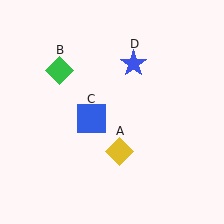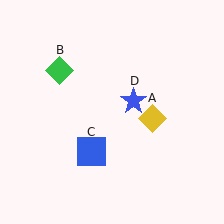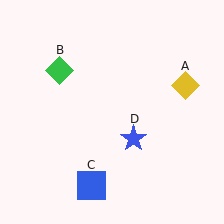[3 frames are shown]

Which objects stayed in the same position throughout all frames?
Green diamond (object B) remained stationary.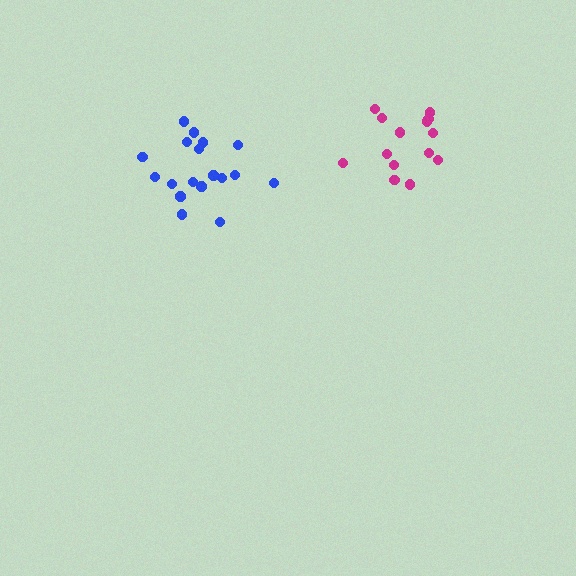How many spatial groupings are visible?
There are 2 spatial groupings.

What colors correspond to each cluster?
The clusters are colored: magenta, blue.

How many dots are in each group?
Group 1: 14 dots, Group 2: 18 dots (32 total).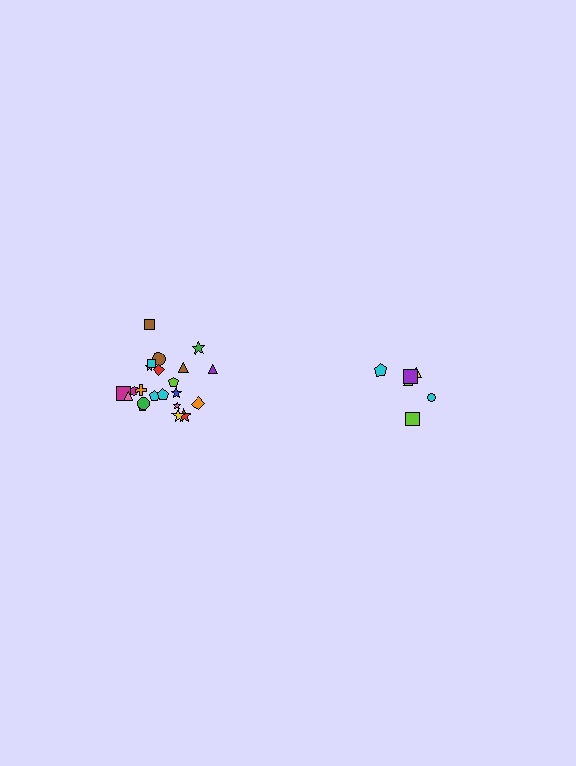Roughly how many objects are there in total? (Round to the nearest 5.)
Roughly 30 objects in total.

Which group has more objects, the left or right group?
The left group.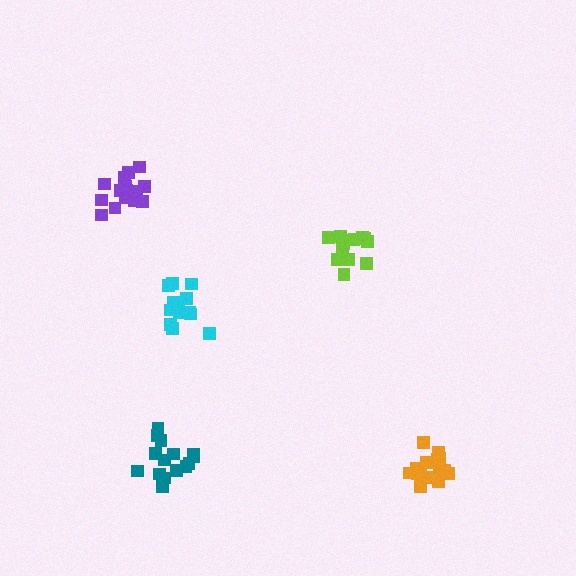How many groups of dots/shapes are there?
There are 5 groups.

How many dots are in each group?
Group 1: 14 dots, Group 2: 18 dots, Group 3: 13 dots, Group 4: 18 dots, Group 5: 15 dots (78 total).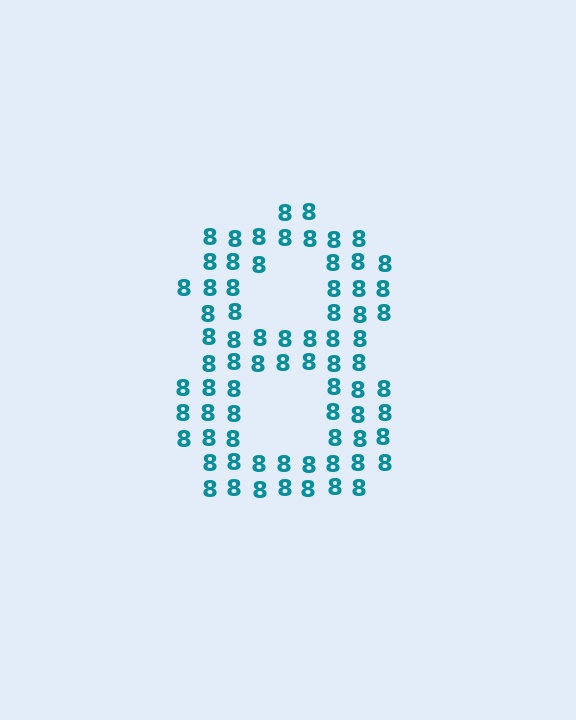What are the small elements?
The small elements are digit 8's.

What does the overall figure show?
The overall figure shows the digit 8.